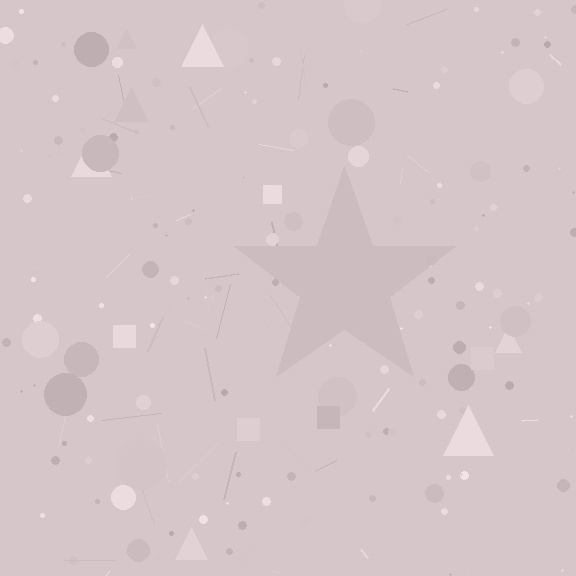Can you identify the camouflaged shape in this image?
The camouflaged shape is a star.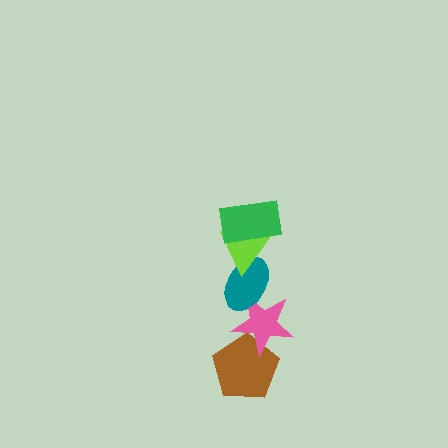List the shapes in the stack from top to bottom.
From top to bottom: the green rectangle, the lime triangle, the teal ellipse, the pink star, the brown pentagon.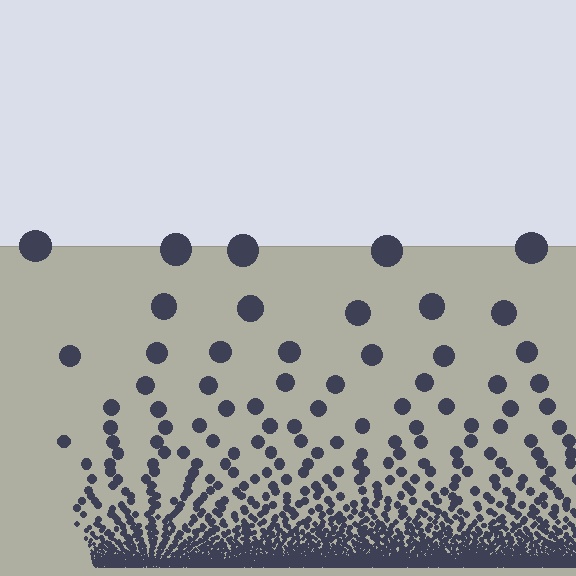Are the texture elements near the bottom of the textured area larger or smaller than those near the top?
Smaller. The gradient is inverted — elements near the bottom are smaller and denser.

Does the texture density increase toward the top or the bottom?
Density increases toward the bottom.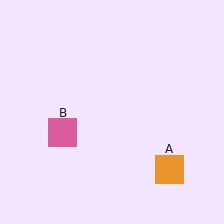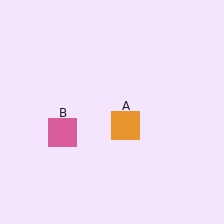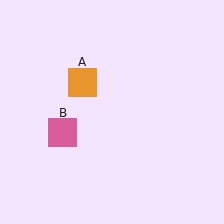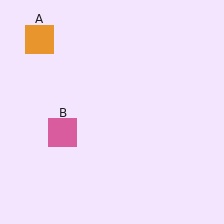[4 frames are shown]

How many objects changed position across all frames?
1 object changed position: orange square (object A).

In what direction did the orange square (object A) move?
The orange square (object A) moved up and to the left.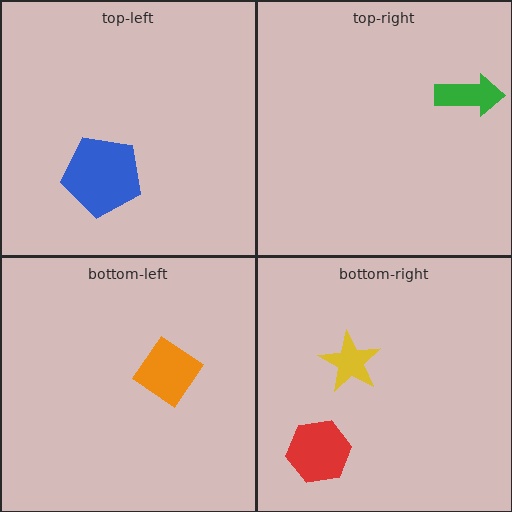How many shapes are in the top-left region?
1.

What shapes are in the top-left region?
The blue pentagon.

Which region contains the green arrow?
The top-right region.